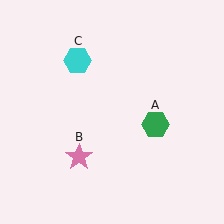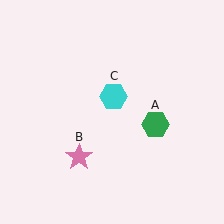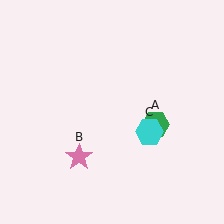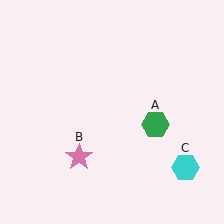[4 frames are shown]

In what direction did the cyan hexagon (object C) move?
The cyan hexagon (object C) moved down and to the right.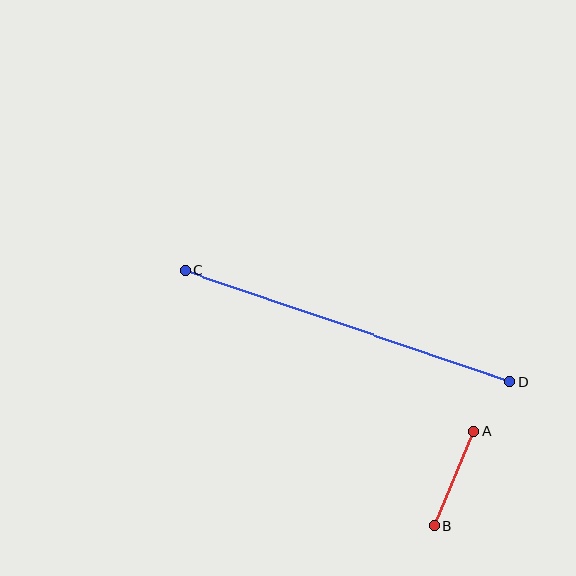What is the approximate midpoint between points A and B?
The midpoint is at approximately (454, 478) pixels.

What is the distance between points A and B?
The distance is approximately 102 pixels.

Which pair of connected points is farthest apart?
Points C and D are farthest apart.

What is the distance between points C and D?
The distance is approximately 344 pixels.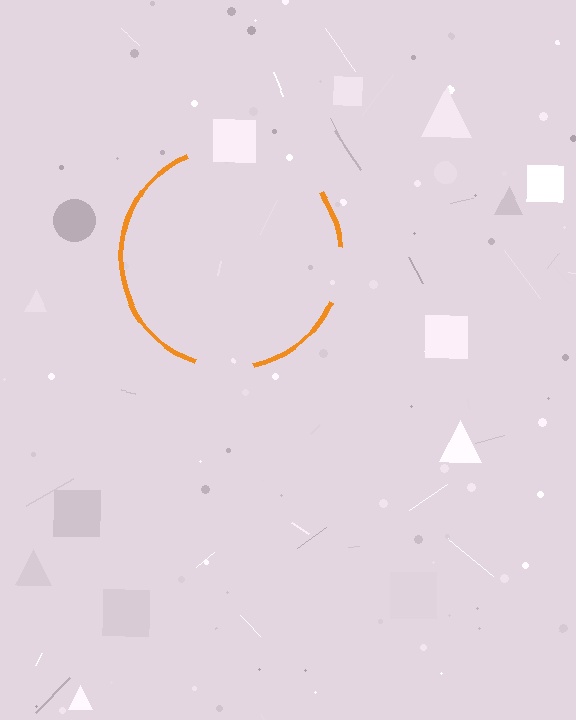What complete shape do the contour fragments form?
The contour fragments form a circle.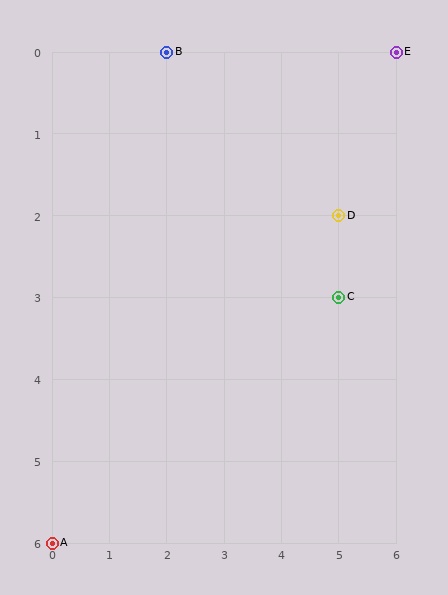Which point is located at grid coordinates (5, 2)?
Point D is at (5, 2).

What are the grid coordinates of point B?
Point B is at grid coordinates (2, 0).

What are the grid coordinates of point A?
Point A is at grid coordinates (0, 6).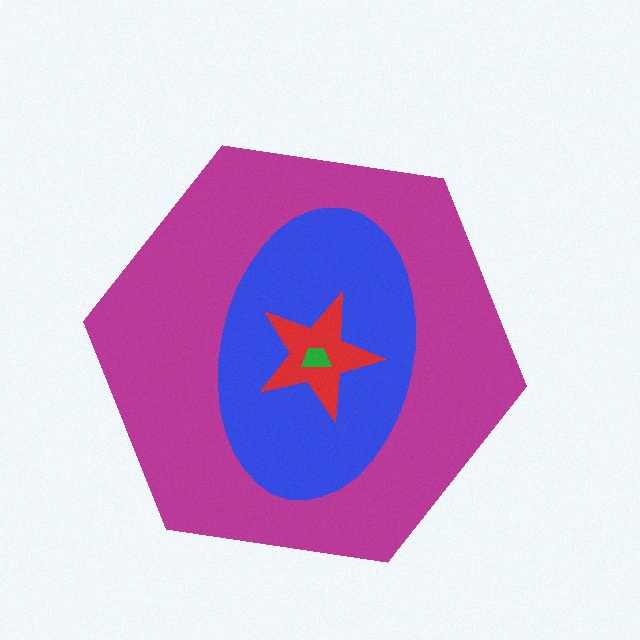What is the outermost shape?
The magenta hexagon.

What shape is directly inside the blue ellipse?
The red star.